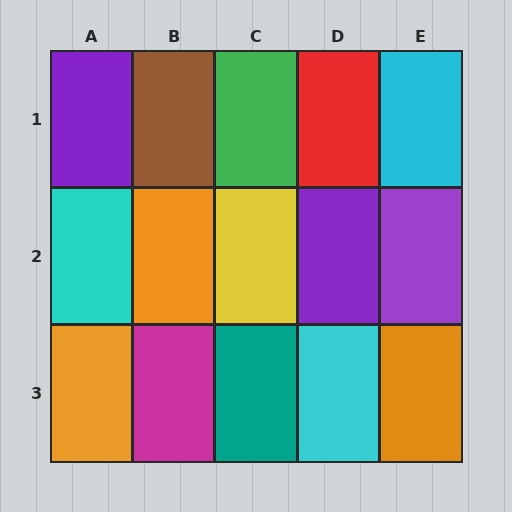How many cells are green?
1 cell is green.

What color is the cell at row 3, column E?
Orange.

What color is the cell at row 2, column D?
Purple.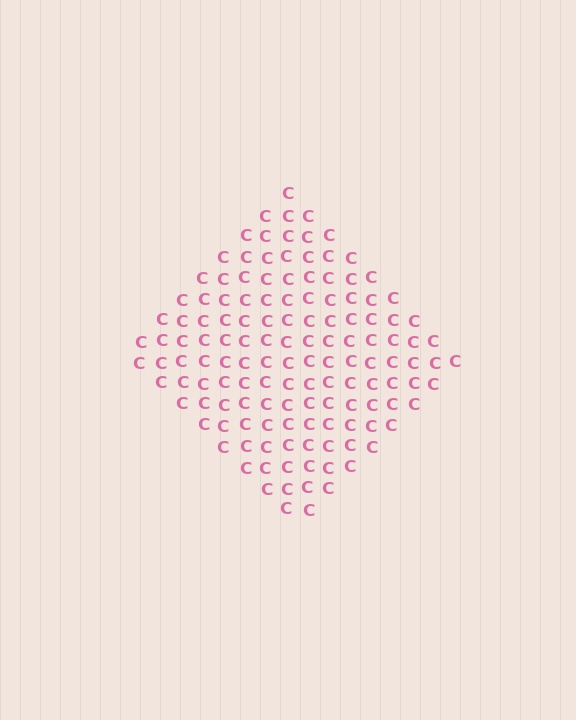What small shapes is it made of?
It is made of small letter C's.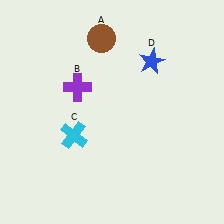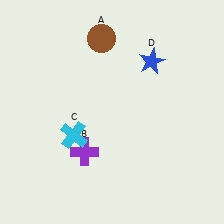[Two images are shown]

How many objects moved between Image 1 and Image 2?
1 object moved between the two images.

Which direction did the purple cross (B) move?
The purple cross (B) moved down.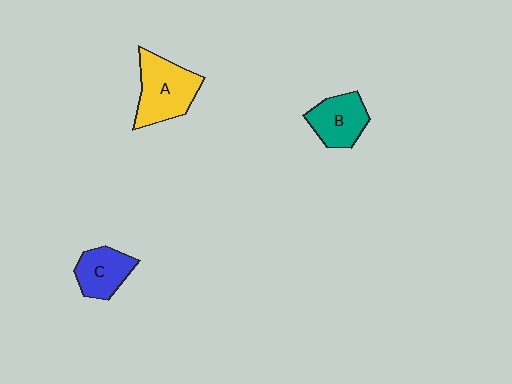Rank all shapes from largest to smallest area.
From largest to smallest: A (yellow), B (teal), C (blue).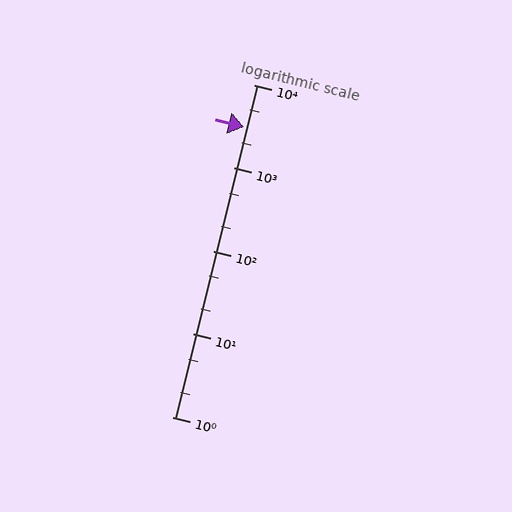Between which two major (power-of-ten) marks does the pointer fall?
The pointer is between 1000 and 10000.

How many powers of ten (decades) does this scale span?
The scale spans 4 decades, from 1 to 10000.